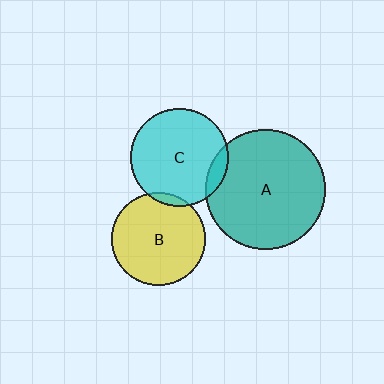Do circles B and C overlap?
Yes.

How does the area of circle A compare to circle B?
Approximately 1.7 times.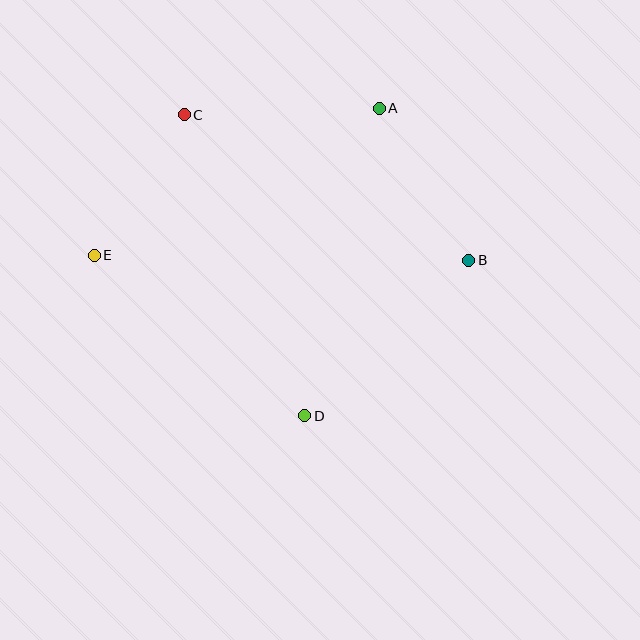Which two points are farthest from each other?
Points B and E are farthest from each other.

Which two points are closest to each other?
Points C and E are closest to each other.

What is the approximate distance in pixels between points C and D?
The distance between C and D is approximately 324 pixels.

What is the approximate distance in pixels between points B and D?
The distance between B and D is approximately 226 pixels.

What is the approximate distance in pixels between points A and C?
The distance between A and C is approximately 195 pixels.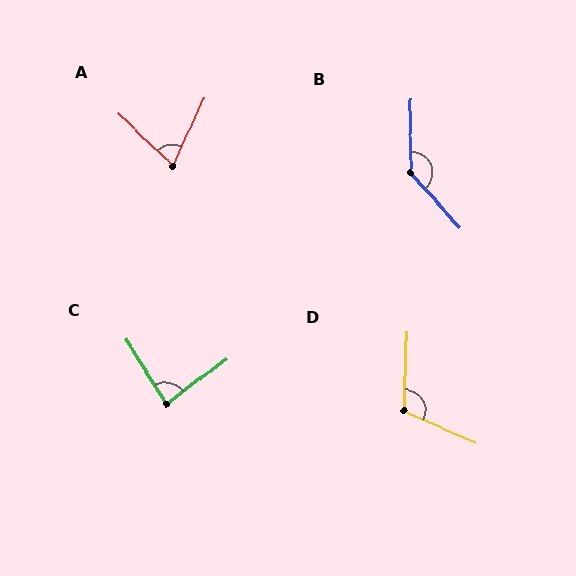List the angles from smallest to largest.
A (71°), C (86°), D (112°), B (138°).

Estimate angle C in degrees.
Approximately 86 degrees.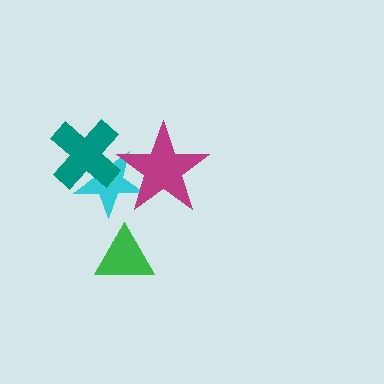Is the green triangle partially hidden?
No, no other shape covers it.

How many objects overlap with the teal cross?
1 object overlaps with the teal cross.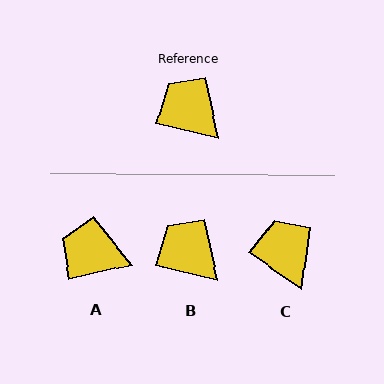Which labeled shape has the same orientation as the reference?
B.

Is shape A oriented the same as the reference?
No, it is off by about 26 degrees.